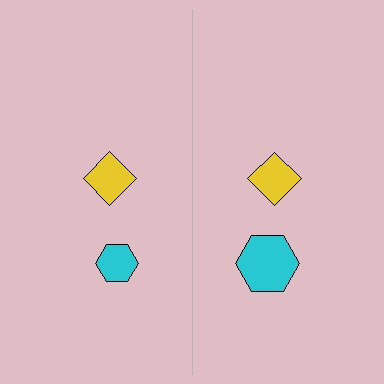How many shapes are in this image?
There are 4 shapes in this image.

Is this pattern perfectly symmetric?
No, the pattern is not perfectly symmetric. The cyan hexagon on the right side has a different size than its mirror counterpart.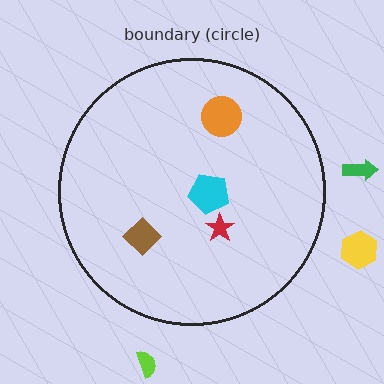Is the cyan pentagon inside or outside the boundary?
Inside.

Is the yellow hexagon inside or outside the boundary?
Outside.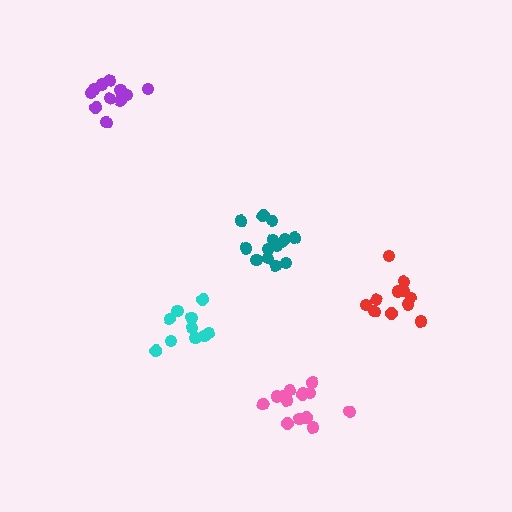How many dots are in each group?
Group 1: 14 dots, Group 2: 14 dots, Group 3: 12 dots, Group 4: 11 dots, Group 5: 10 dots (61 total).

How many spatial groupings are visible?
There are 5 spatial groupings.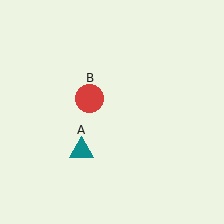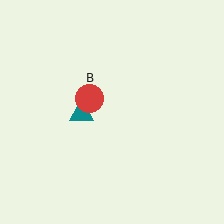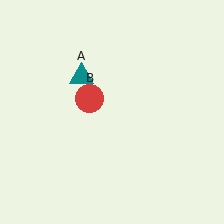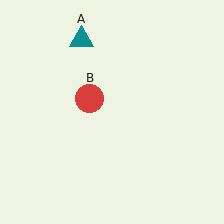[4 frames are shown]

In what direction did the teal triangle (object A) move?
The teal triangle (object A) moved up.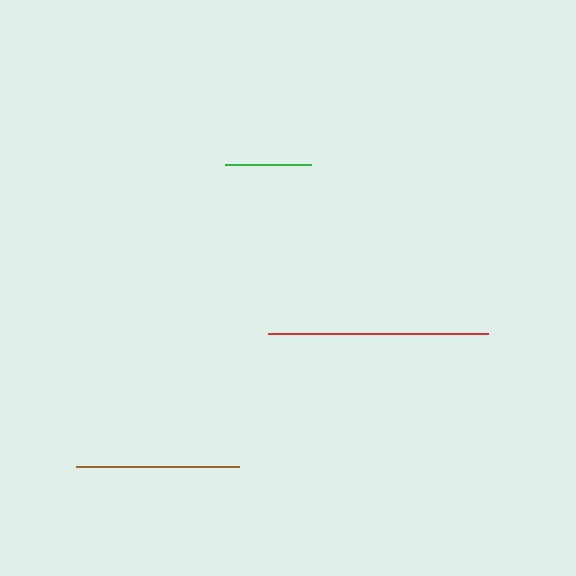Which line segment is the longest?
The red line is the longest at approximately 220 pixels.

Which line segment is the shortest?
The green line is the shortest at approximately 86 pixels.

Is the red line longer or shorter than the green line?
The red line is longer than the green line.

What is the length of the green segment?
The green segment is approximately 86 pixels long.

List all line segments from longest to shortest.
From longest to shortest: red, brown, green.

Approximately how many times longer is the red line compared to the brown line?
The red line is approximately 1.3 times the length of the brown line.